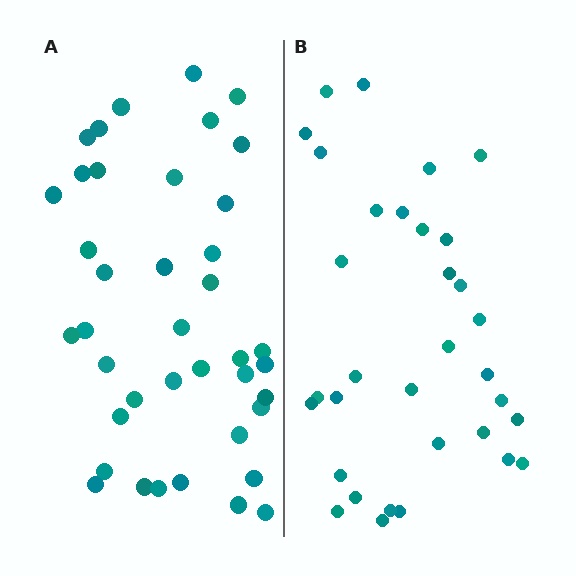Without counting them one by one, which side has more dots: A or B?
Region A (the left region) has more dots.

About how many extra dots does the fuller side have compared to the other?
Region A has roughly 8 or so more dots than region B.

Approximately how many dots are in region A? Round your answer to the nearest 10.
About 40 dots.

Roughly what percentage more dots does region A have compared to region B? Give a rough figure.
About 20% more.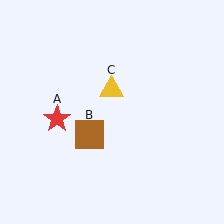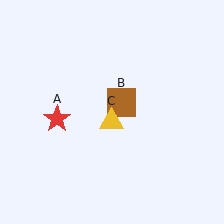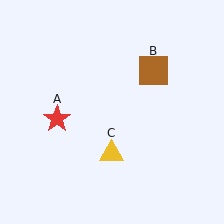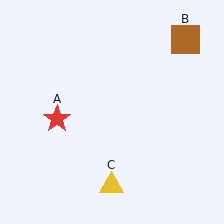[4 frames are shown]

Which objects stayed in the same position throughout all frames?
Red star (object A) remained stationary.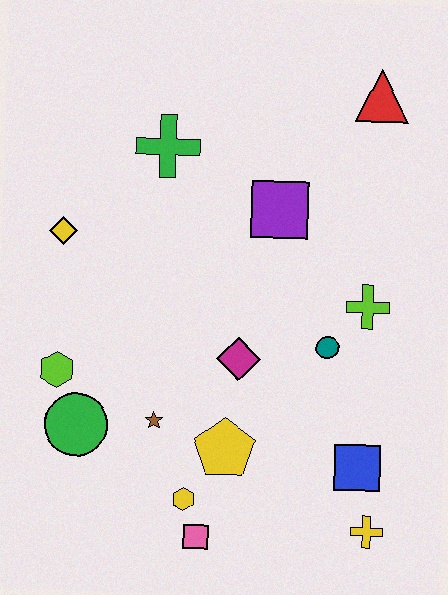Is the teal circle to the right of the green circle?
Yes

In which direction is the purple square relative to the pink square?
The purple square is above the pink square.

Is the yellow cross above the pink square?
Yes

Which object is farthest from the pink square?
The red triangle is farthest from the pink square.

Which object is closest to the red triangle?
The purple square is closest to the red triangle.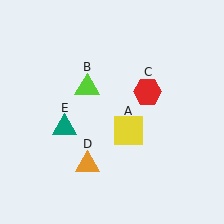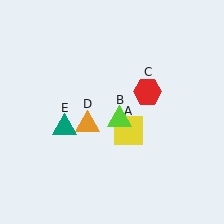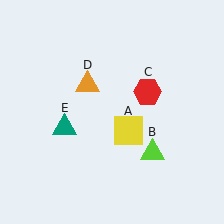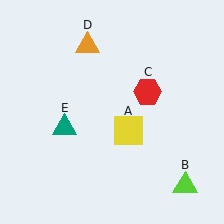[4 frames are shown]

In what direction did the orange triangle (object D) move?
The orange triangle (object D) moved up.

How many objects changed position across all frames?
2 objects changed position: lime triangle (object B), orange triangle (object D).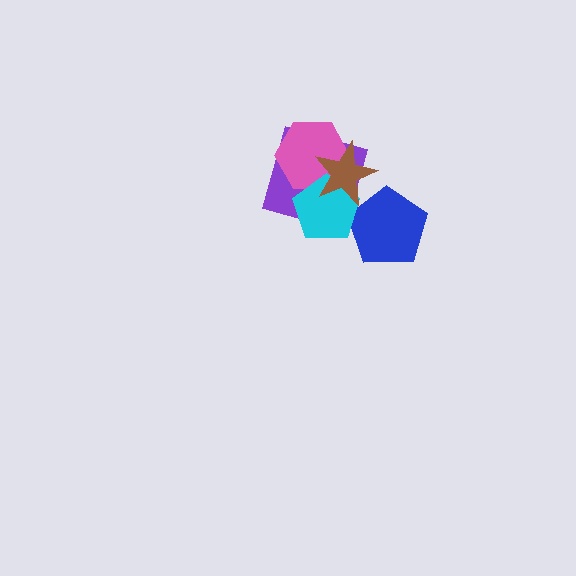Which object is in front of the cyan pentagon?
The brown star is in front of the cyan pentagon.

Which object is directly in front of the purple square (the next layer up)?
The pink hexagon is directly in front of the purple square.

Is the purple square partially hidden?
Yes, it is partially covered by another shape.